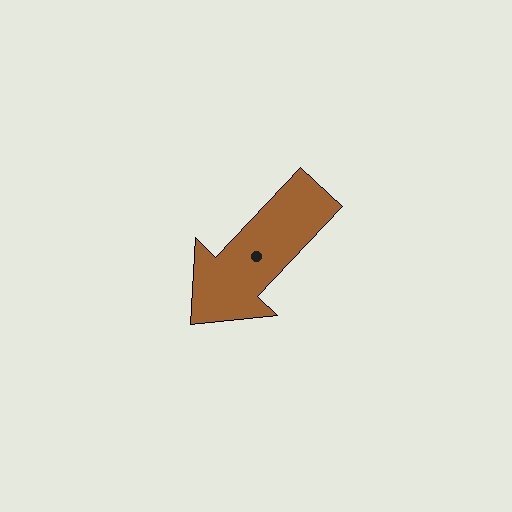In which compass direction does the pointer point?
Southwest.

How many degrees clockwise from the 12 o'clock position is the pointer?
Approximately 224 degrees.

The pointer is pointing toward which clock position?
Roughly 7 o'clock.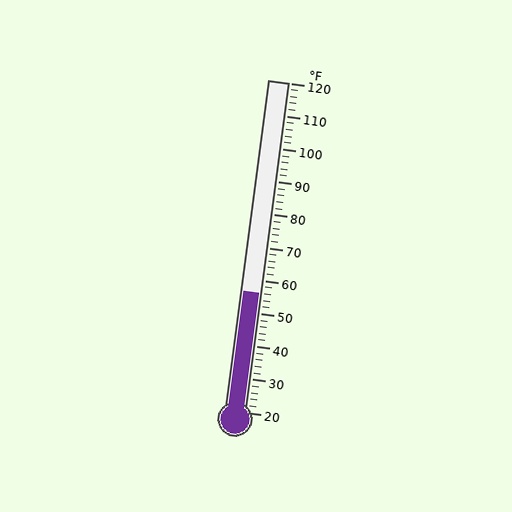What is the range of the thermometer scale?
The thermometer scale ranges from 20°F to 120°F.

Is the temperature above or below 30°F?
The temperature is above 30°F.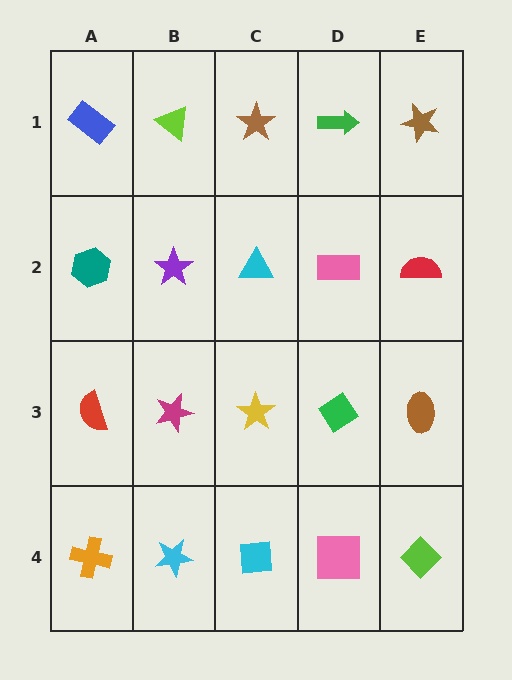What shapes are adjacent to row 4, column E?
A brown ellipse (row 3, column E), a pink square (row 4, column D).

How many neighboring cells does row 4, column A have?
2.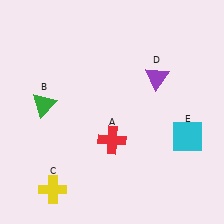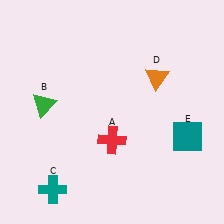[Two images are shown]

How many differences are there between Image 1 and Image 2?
There are 3 differences between the two images.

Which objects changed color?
C changed from yellow to teal. D changed from purple to orange. E changed from cyan to teal.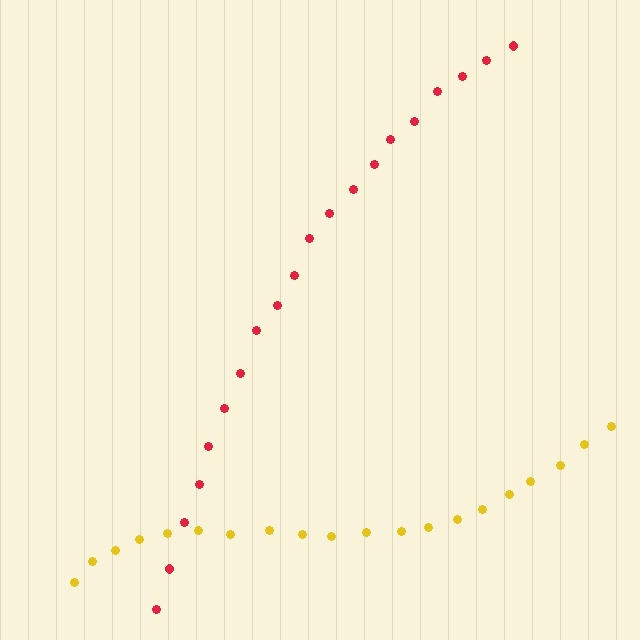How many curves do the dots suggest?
There are 2 distinct paths.